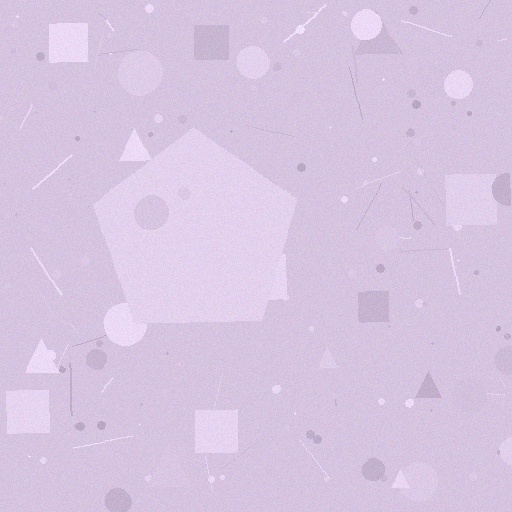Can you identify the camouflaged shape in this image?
The camouflaged shape is a pentagon.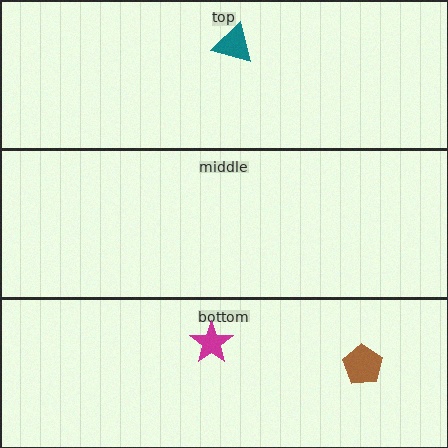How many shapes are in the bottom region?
2.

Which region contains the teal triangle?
The top region.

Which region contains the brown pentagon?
The bottom region.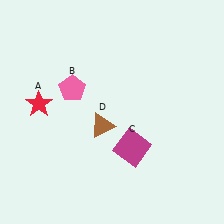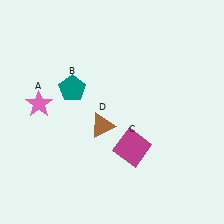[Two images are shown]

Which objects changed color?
A changed from red to pink. B changed from pink to teal.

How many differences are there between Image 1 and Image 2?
There are 2 differences between the two images.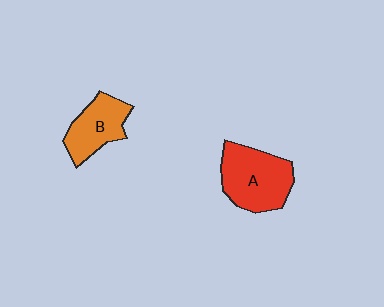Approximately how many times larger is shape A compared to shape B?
Approximately 1.4 times.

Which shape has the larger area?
Shape A (red).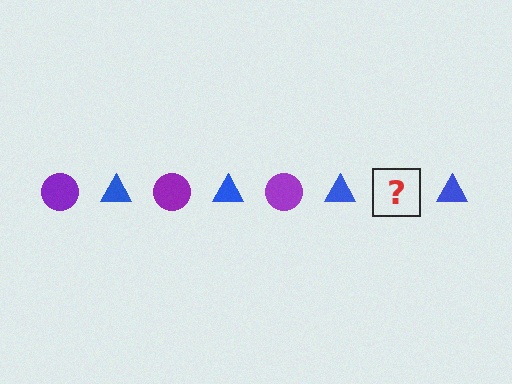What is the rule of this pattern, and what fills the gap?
The rule is that the pattern alternates between purple circle and blue triangle. The gap should be filled with a purple circle.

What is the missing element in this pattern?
The missing element is a purple circle.